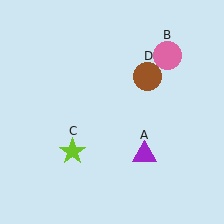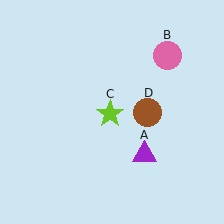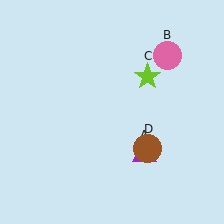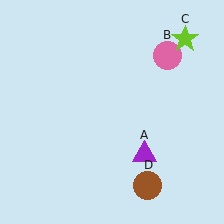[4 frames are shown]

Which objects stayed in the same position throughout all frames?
Purple triangle (object A) and pink circle (object B) remained stationary.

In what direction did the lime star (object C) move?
The lime star (object C) moved up and to the right.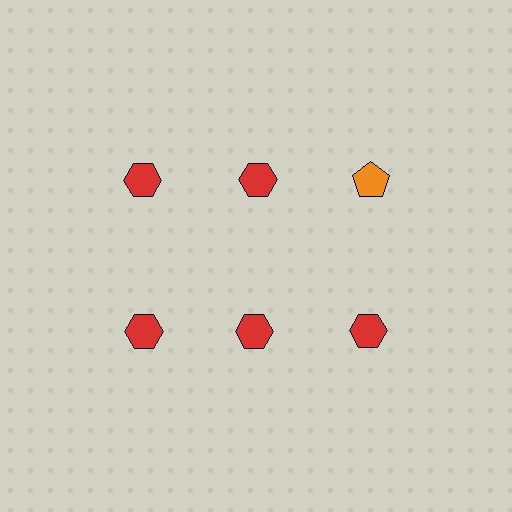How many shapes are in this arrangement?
There are 6 shapes arranged in a grid pattern.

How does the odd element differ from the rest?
It differs in both color (orange instead of red) and shape (pentagon instead of hexagon).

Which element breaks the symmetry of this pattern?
The orange pentagon in the top row, center column breaks the symmetry. All other shapes are red hexagons.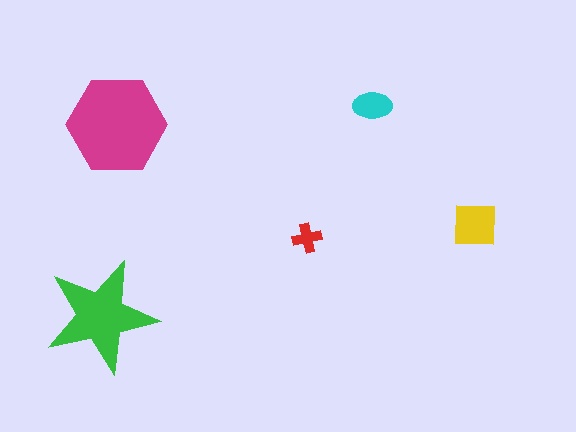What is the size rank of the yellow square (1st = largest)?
3rd.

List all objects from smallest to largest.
The red cross, the cyan ellipse, the yellow square, the green star, the magenta hexagon.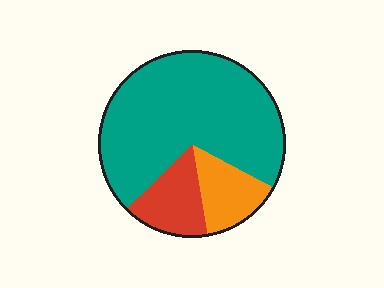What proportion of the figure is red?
Red takes up about one sixth (1/6) of the figure.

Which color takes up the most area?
Teal, at roughly 70%.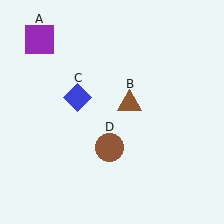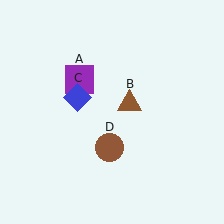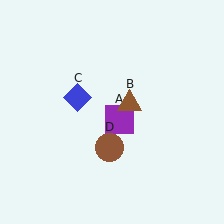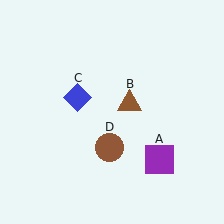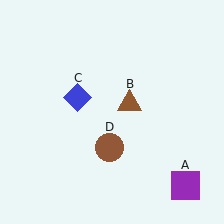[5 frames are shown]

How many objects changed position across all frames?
1 object changed position: purple square (object A).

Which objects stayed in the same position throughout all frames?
Brown triangle (object B) and blue diamond (object C) and brown circle (object D) remained stationary.